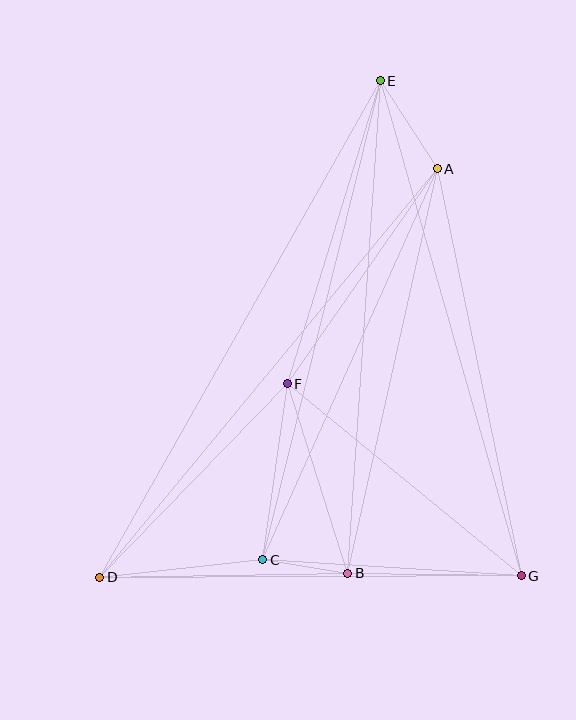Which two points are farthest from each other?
Points D and E are farthest from each other.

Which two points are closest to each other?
Points B and C are closest to each other.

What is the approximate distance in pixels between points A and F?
The distance between A and F is approximately 262 pixels.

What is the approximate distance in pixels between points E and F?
The distance between E and F is approximately 317 pixels.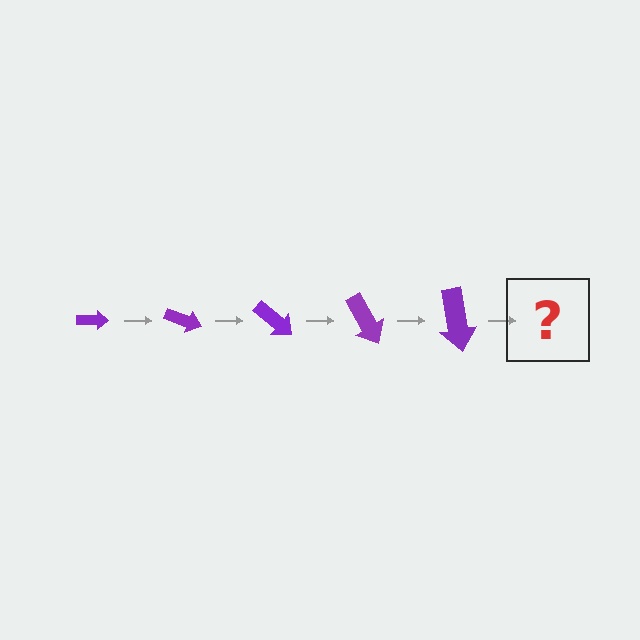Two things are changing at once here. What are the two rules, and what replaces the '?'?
The two rules are that the arrow grows larger each step and it rotates 20 degrees each step. The '?' should be an arrow, larger than the previous one and rotated 100 degrees from the start.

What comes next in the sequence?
The next element should be an arrow, larger than the previous one and rotated 100 degrees from the start.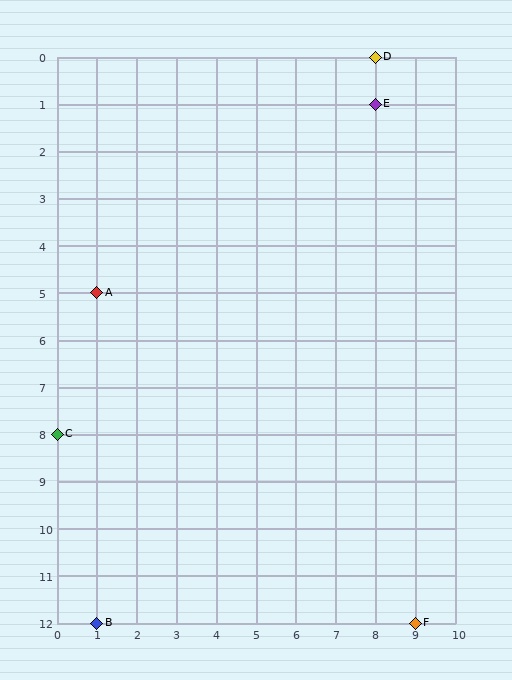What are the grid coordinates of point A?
Point A is at grid coordinates (1, 5).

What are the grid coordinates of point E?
Point E is at grid coordinates (8, 1).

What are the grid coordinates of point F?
Point F is at grid coordinates (9, 12).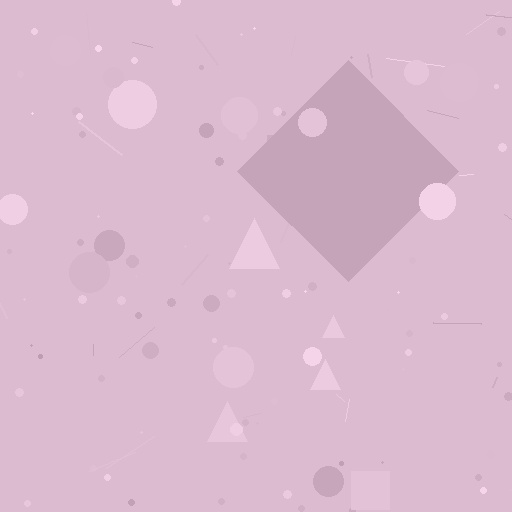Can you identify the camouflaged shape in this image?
The camouflaged shape is a diamond.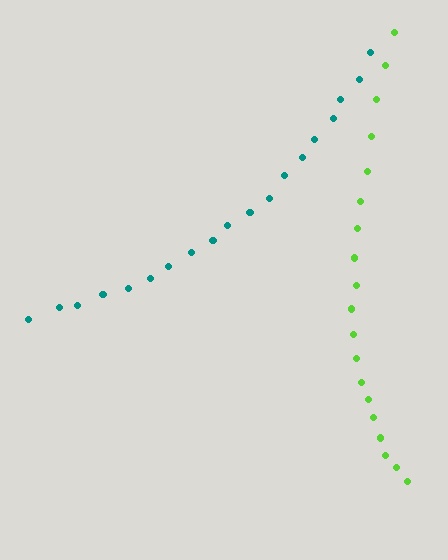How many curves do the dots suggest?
There are 2 distinct paths.